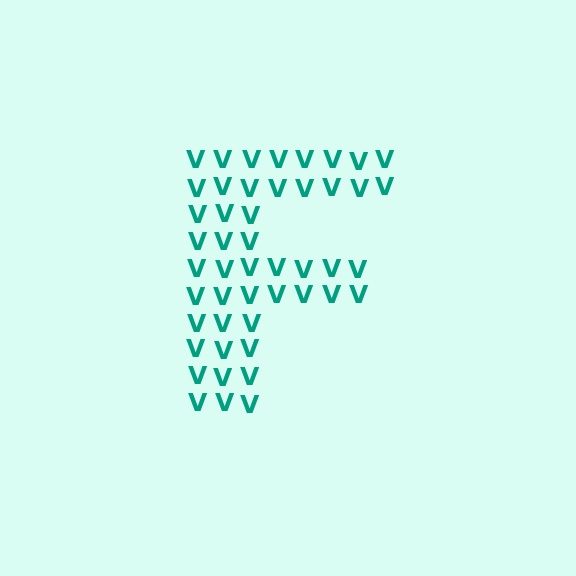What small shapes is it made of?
It is made of small letter V's.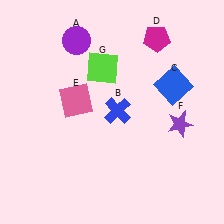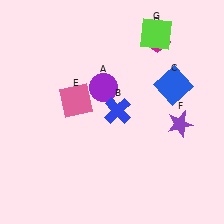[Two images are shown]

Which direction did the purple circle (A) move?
The purple circle (A) moved down.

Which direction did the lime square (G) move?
The lime square (G) moved right.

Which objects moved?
The objects that moved are: the purple circle (A), the lime square (G).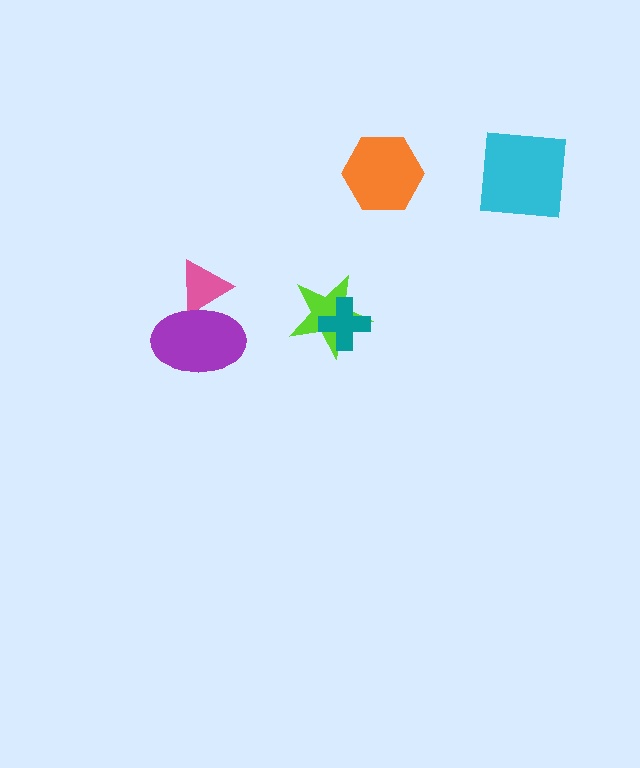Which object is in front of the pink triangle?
The purple ellipse is in front of the pink triangle.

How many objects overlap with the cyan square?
0 objects overlap with the cyan square.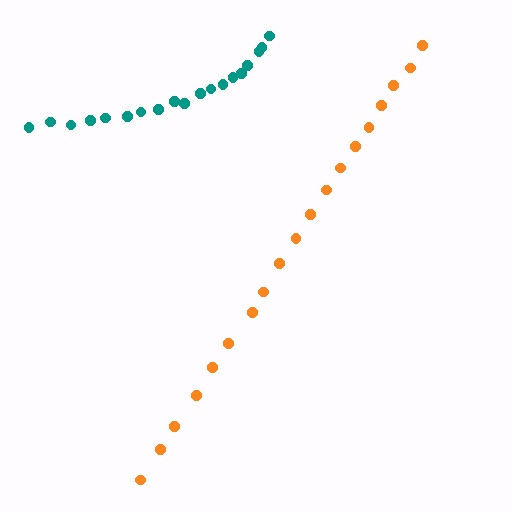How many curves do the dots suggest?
There are 2 distinct paths.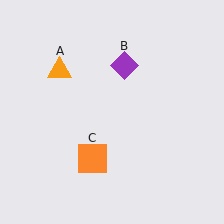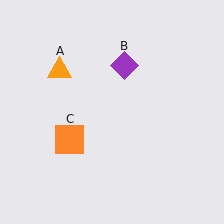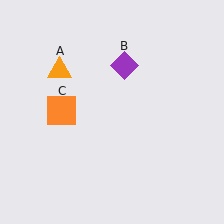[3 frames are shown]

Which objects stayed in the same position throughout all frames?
Orange triangle (object A) and purple diamond (object B) remained stationary.